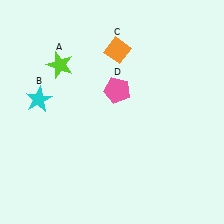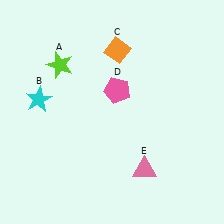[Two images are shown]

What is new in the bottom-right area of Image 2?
A pink triangle (E) was added in the bottom-right area of Image 2.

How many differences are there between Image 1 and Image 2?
There is 1 difference between the two images.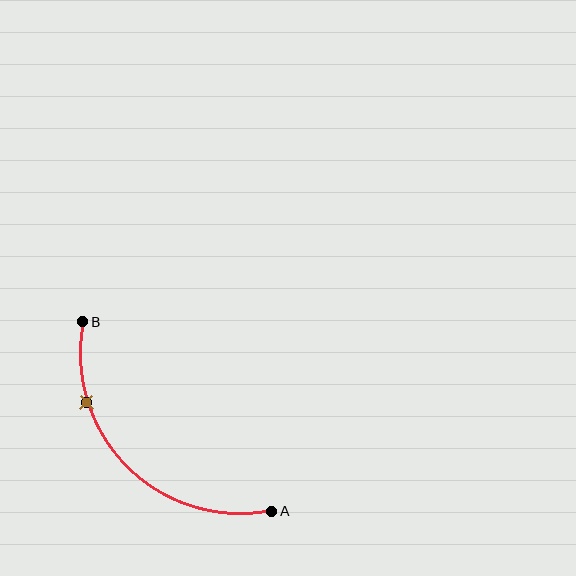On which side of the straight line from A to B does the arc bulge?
The arc bulges below and to the left of the straight line connecting A and B.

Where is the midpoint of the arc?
The arc midpoint is the point on the curve farthest from the straight line joining A and B. It sits below and to the left of that line.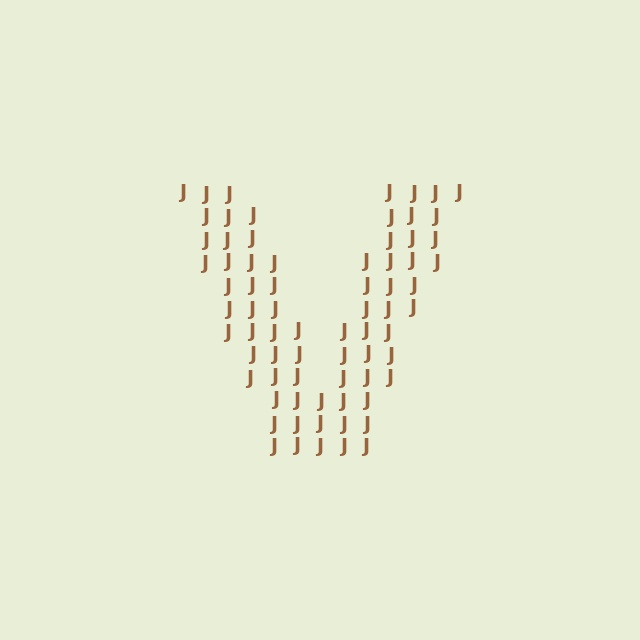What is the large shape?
The large shape is the letter V.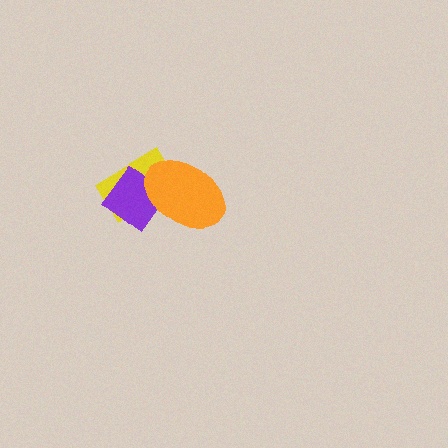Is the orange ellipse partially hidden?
No, no other shape covers it.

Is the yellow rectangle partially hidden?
Yes, it is partially covered by another shape.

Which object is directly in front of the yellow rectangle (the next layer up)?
The purple diamond is directly in front of the yellow rectangle.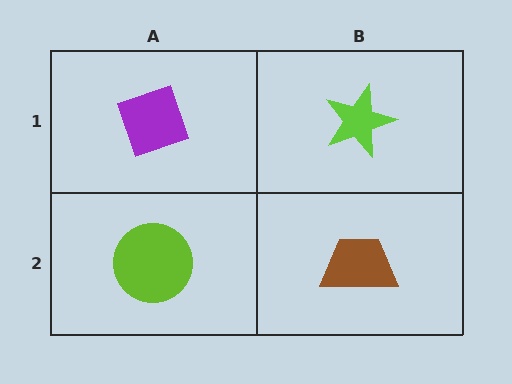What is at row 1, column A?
A purple diamond.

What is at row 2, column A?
A lime circle.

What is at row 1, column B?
A lime star.